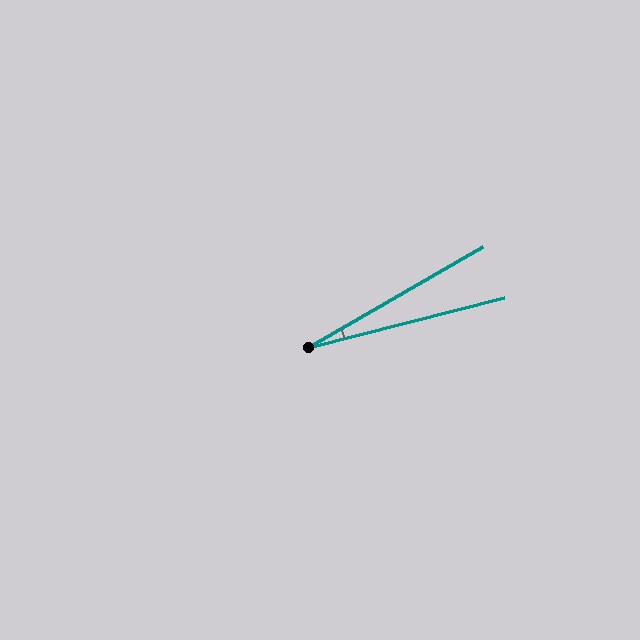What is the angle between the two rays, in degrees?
Approximately 16 degrees.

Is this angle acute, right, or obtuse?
It is acute.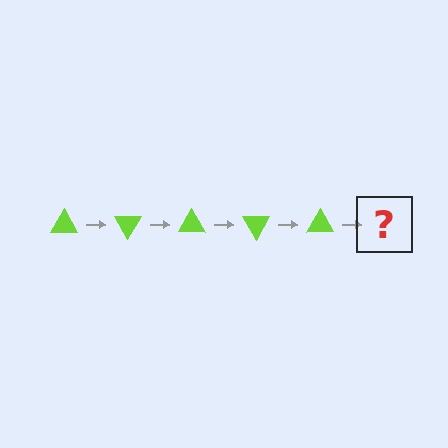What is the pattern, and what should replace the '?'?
The pattern is that the triangle rotates 60 degrees each step. The '?' should be a lime triangle rotated 300 degrees.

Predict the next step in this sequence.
The next step is a lime triangle rotated 300 degrees.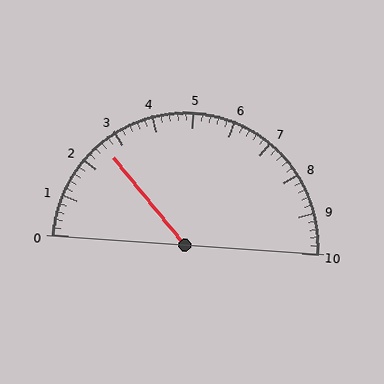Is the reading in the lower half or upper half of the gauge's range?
The reading is in the lower half of the range (0 to 10).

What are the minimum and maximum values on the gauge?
The gauge ranges from 0 to 10.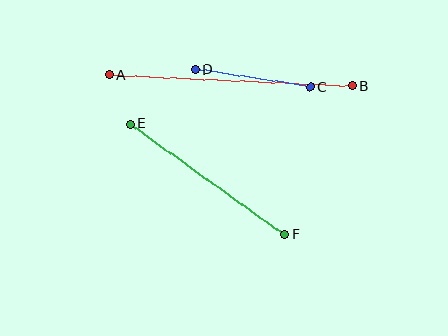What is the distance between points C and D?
The distance is approximately 116 pixels.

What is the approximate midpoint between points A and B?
The midpoint is at approximately (231, 80) pixels.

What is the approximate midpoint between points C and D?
The midpoint is at approximately (253, 78) pixels.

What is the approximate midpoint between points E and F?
The midpoint is at approximately (207, 179) pixels.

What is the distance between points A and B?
The distance is approximately 242 pixels.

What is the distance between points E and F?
The distance is approximately 190 pixels.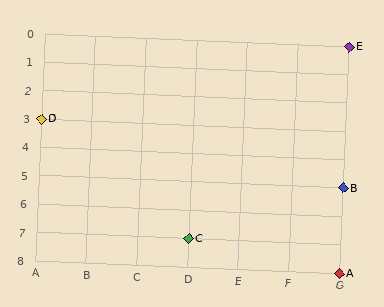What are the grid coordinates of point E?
Point E is at grid coordinates (G, 0).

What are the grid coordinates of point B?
Point B is at grid coordinates (G, 5).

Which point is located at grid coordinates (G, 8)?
Point A is at (G, 8).